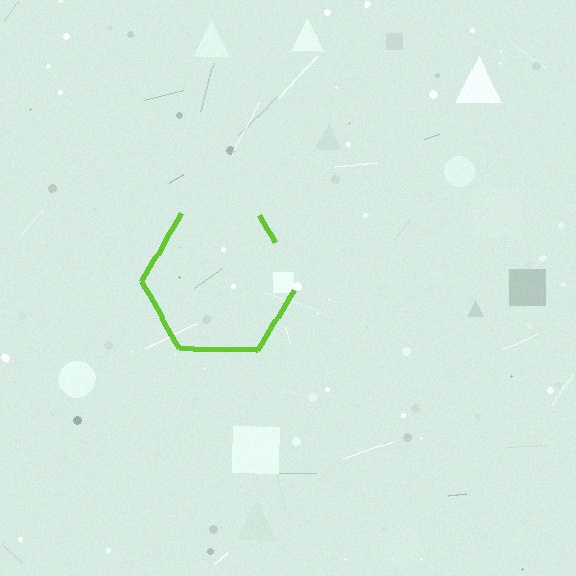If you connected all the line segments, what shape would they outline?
They would outline a hexagon.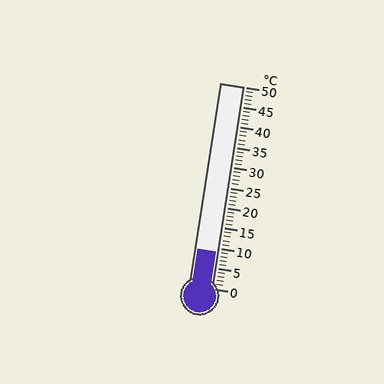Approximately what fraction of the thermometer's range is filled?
The thermometer is filled to approximately 20% of its range.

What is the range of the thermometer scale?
The thermometer scale ranges from 0°C to 50°C.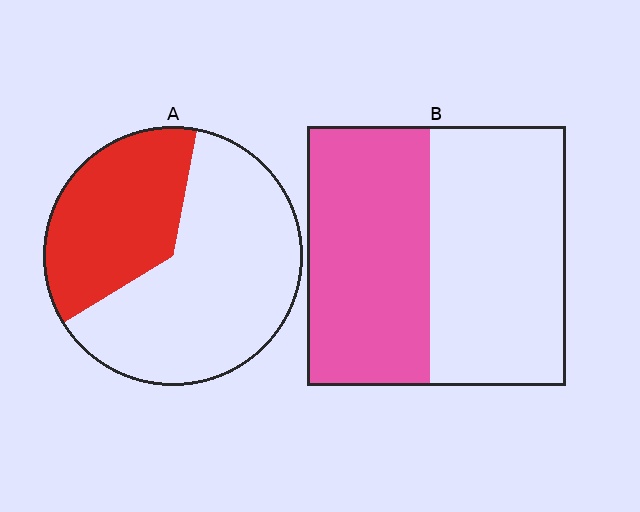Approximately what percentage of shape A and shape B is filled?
A is approximately 35% and B is approximately 45%.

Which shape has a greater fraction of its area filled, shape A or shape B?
Shape B.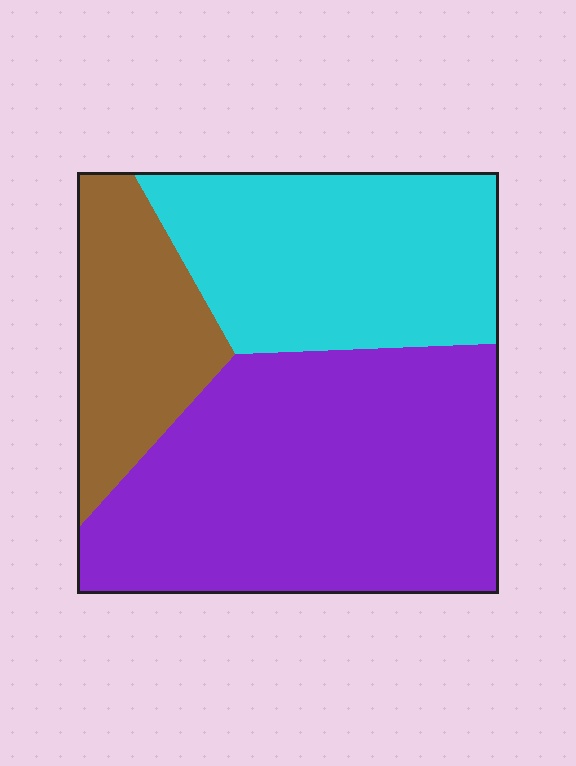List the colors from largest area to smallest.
From largest to smallest: purple, cyan, brown.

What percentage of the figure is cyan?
Cyan covers around 30% of the figure.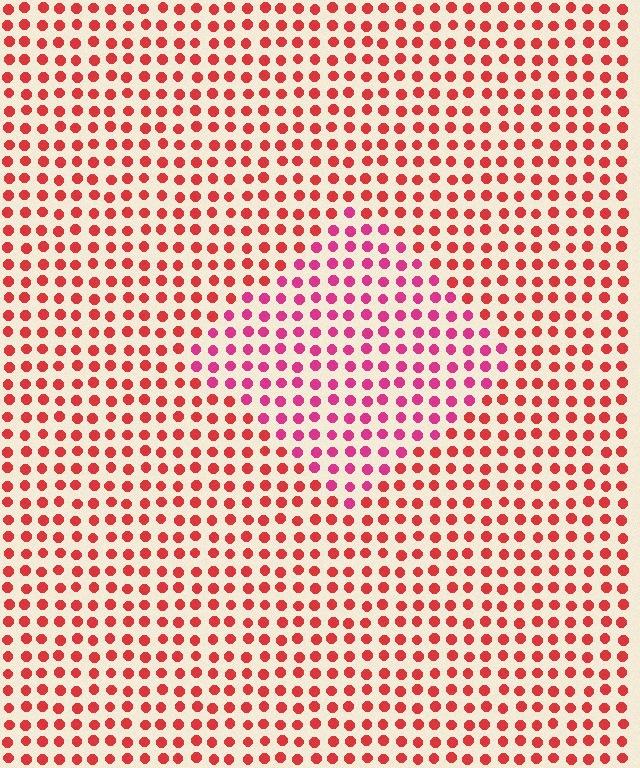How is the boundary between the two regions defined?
The boundary is defined purely by a slight shift in hue (about 30 degrees). Spacing, size, and orientation are identical on both sides.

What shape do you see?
I see a diamond.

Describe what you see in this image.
The image is filled with small red elements in a uniform arrangement. A diamond-shaped region is visible where the elements are tinted to a slightly different hue, forming a subtle color boundary.